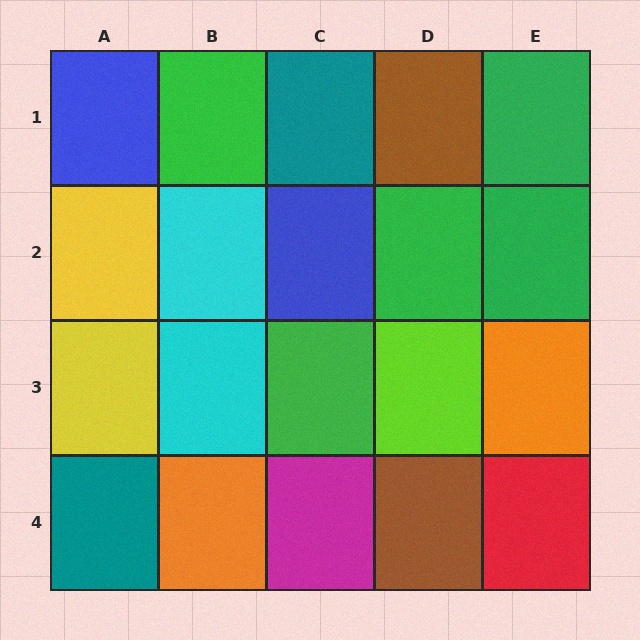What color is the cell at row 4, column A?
Teal.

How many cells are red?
1 cell is red.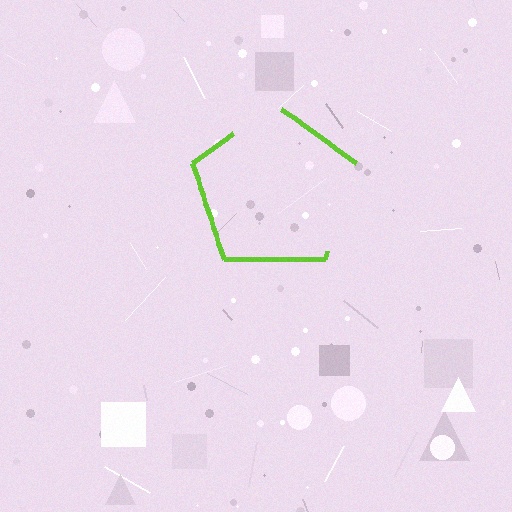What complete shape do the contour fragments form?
The contour fragments form a pentagon.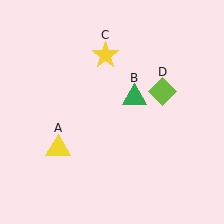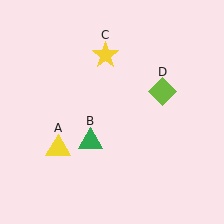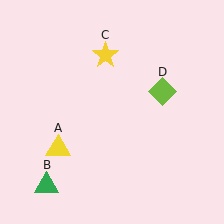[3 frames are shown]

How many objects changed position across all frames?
1 object changed position: green triangle (object B).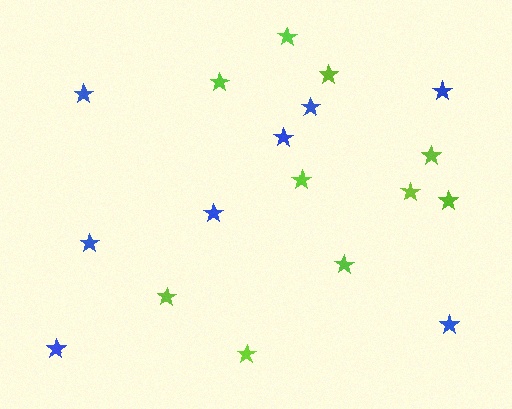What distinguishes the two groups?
There are 2 groups: one group of lime stars (10) and one group of blue stars (8).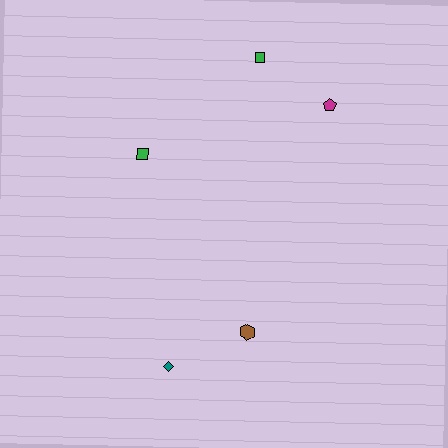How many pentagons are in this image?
There is 1 pentagon.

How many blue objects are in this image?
There are no blue objects.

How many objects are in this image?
There are 5 objects.